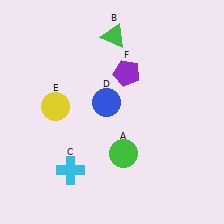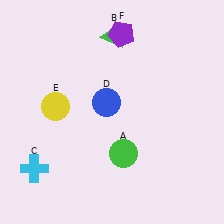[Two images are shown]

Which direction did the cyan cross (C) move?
The cyan cross (C) moved left.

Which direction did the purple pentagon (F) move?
The purple pentagon (F) moved up.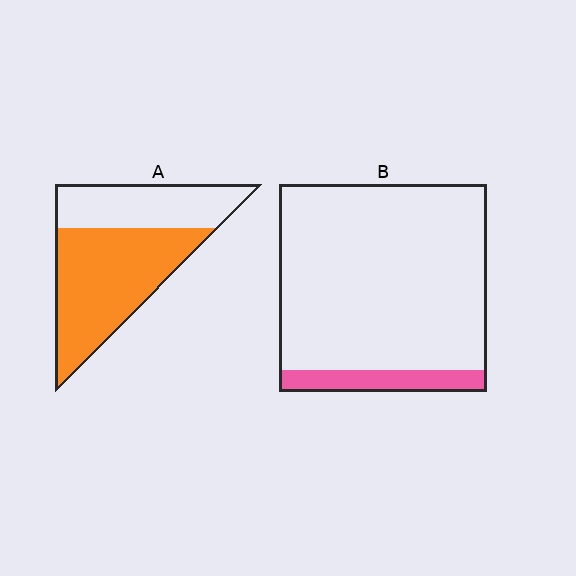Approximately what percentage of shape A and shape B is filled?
A is approximately 60% and B is approximately 10%.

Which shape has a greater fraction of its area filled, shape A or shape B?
Shape A.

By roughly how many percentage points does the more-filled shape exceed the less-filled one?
By roughly 50 percentage points (A over B).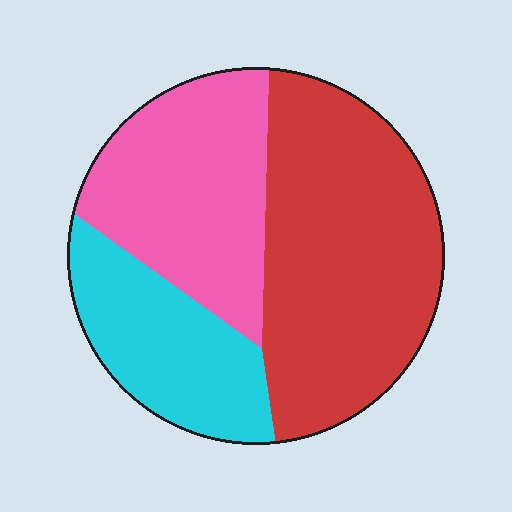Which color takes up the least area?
Cyan, at roughly 25%.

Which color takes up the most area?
Red, at roughly 45%.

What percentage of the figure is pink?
Pink takes up about one third (1/3) of the figure.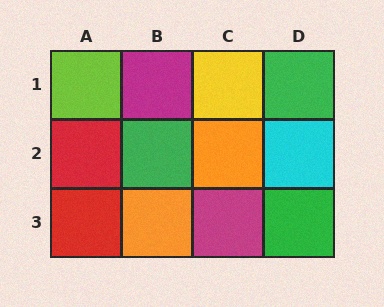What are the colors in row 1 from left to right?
Lime, magenta, yellow, green.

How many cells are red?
2 cells are red.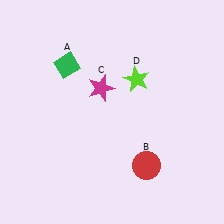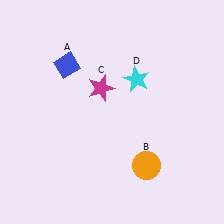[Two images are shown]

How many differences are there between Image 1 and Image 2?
There are 3 differences between the two images.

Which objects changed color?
A changed from green to blue. B changed from red to orange. D changed from lime to cyan.